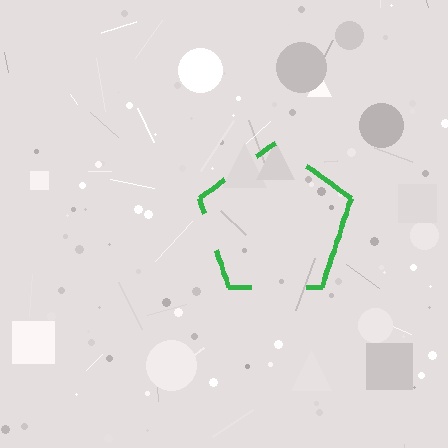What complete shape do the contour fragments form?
The contour fragments form a pentagon.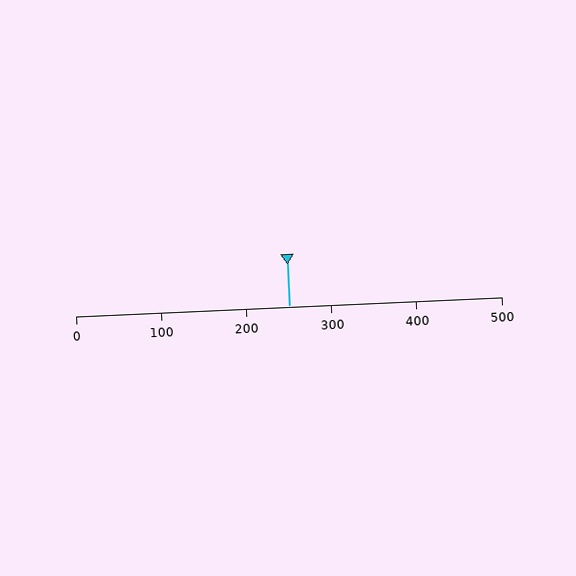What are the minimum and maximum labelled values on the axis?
The axis runs from 0 to 500.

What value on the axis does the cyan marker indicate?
The marker indicates approximately 250.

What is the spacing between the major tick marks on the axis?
The major ticks are spaced 100 apart.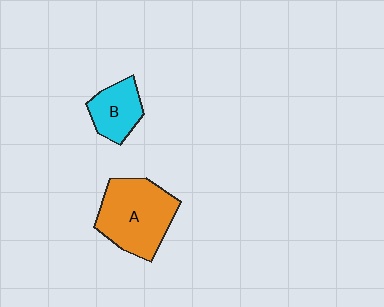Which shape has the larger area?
Shape A (orange).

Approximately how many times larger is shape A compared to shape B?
Approximately 1.9 times.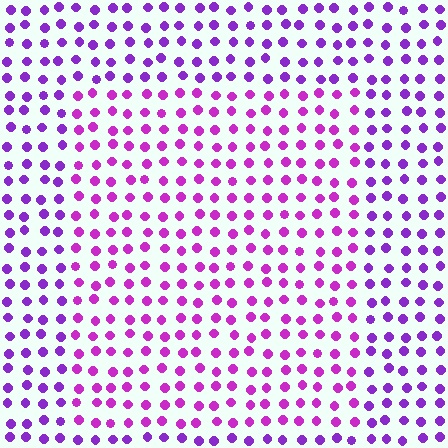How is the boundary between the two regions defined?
The boundary is defined purely by a slight shift in hue (about 25 degrees). Spacing, size, and orientation are identical on both sides.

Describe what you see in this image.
The image is filled with small purple elements in a uniform arrangement. A rectangle-shaped region is visible where the elements are tinted to a slightly different hue, forming a subtle color boundary.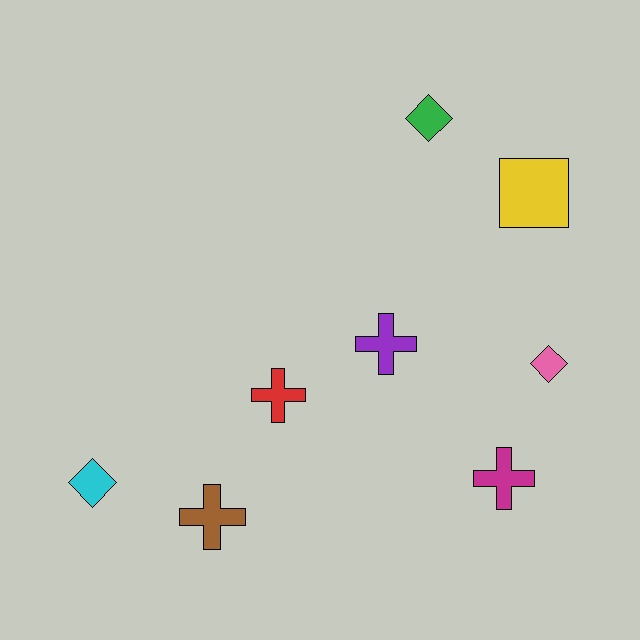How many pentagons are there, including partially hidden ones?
There are no pentagons.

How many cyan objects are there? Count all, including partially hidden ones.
There is 1 cyan object.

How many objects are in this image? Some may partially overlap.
There are 8 objects.